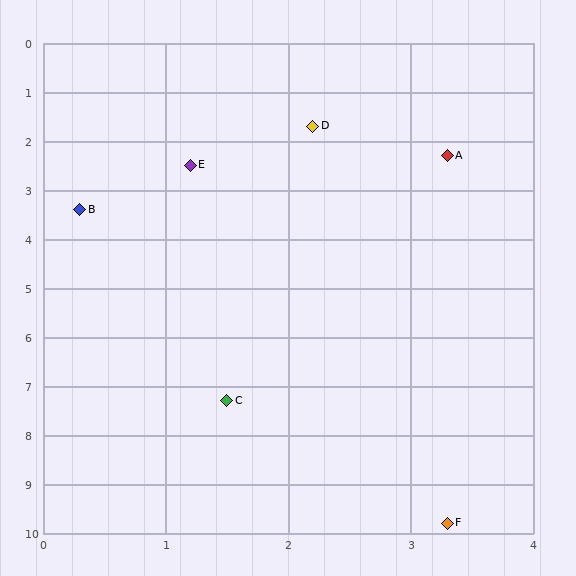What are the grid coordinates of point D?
Point D is at approximately (2.2, 1.7).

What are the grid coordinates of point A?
Point A is at approximately (3.3, 2.3).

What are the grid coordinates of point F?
Point F is at approximately (3.3, 9.8).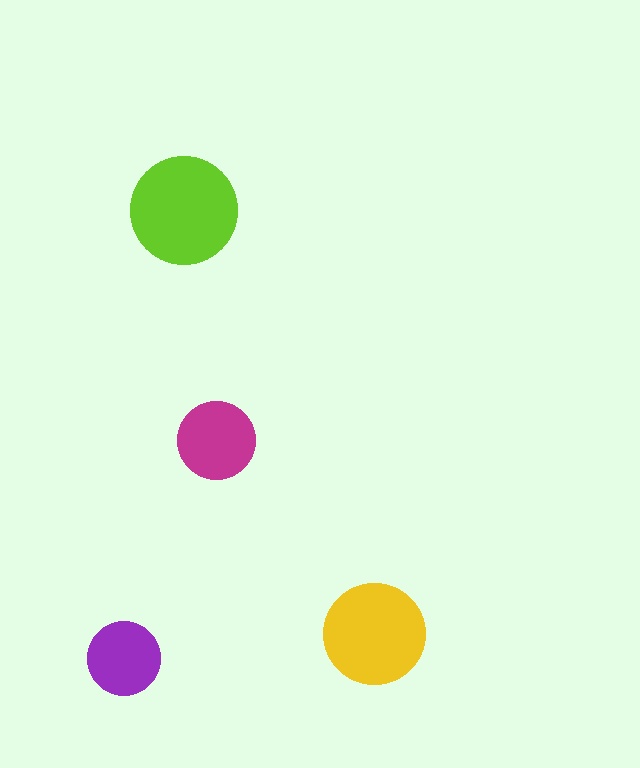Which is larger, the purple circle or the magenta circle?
The magenta one.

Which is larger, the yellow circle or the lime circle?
The lime one.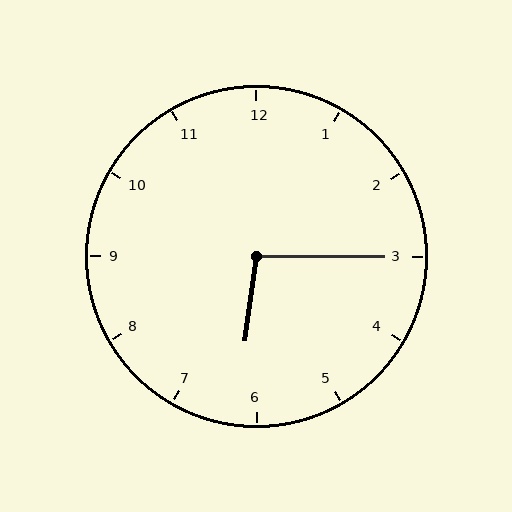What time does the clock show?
6:15.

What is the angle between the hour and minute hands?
Approximately 98 degrees.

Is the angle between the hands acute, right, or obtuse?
It is obtuse.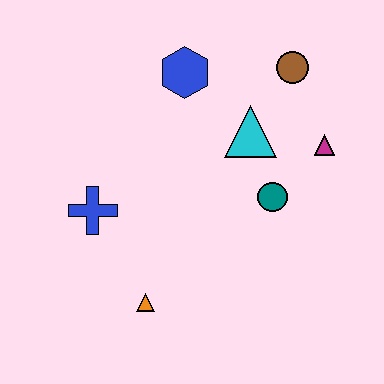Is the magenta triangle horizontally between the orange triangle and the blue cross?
No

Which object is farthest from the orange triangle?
The brown circle is farthest from the orange triangle.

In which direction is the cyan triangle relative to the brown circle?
The cyan triangle is below the brown circle.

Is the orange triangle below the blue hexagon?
Yes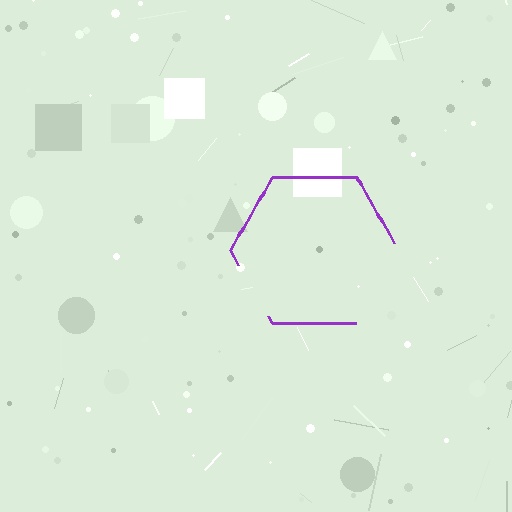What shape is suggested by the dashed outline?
The dashed outline suggests a hexagon.